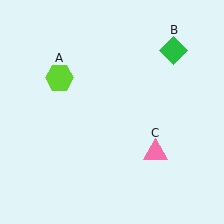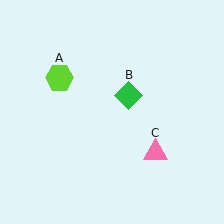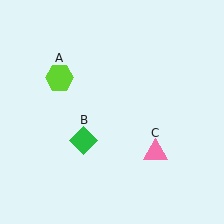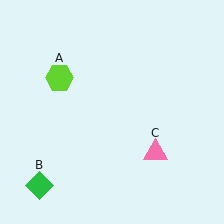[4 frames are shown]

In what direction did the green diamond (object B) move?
The green diamond (object B) moved down and to the left.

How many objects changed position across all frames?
1 object changed position: green diamond (object B).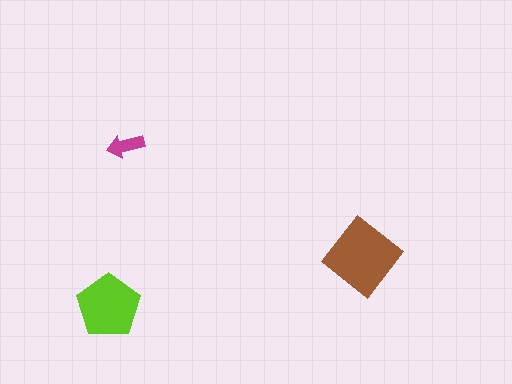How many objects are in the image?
There are 3 objects in the image.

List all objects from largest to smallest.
The brown diamond, the lime pentagon, the magenta arrow.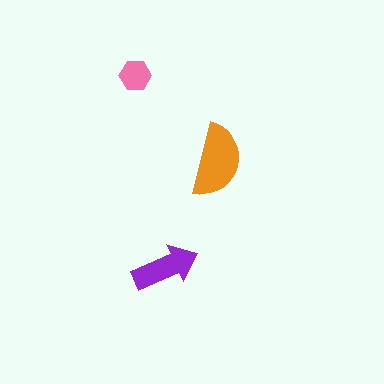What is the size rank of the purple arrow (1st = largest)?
2nd.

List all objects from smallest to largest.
The pink hexagon, the purple arrow, the orange semicircle.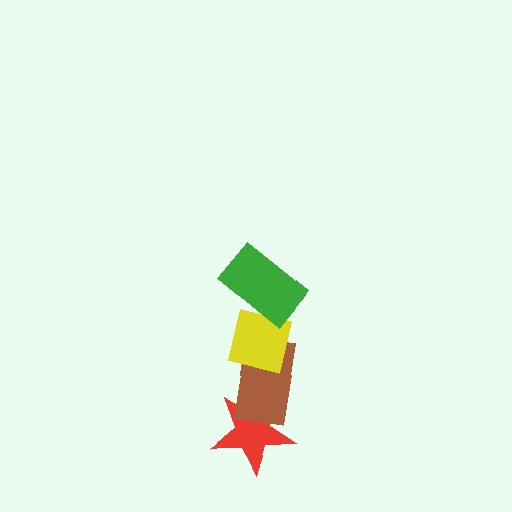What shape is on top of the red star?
The brown rectangle is on top of the red star.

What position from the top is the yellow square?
The yellow square is 2nd from the top.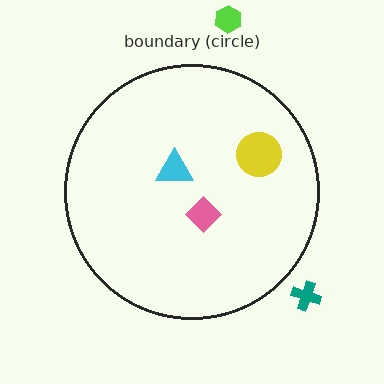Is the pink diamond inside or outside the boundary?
Inside.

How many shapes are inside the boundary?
3 inside, 2 outside.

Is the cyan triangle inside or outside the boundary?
Inside.